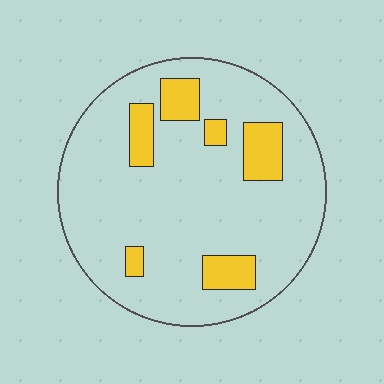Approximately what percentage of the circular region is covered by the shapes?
Approximately 15%.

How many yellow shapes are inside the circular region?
6.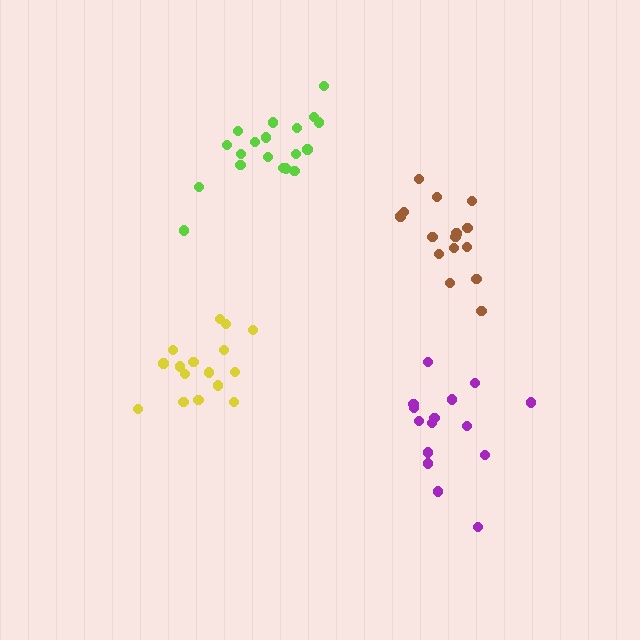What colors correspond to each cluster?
The clusters are colored: brown, lime, purple, yellow.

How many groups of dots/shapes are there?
There are 4 groups.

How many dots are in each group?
Group 1: 15 dots, Group 2: 19 dots, Group 3: 15 dots, Group 4: 16 dots (65 total).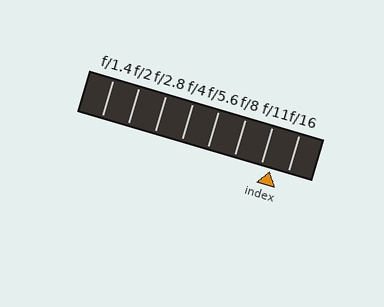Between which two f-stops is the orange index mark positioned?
The index mark is between f/11 and f/16.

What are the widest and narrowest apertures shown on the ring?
The widest aperture shown is f/1.4 and the narrowest is f/16.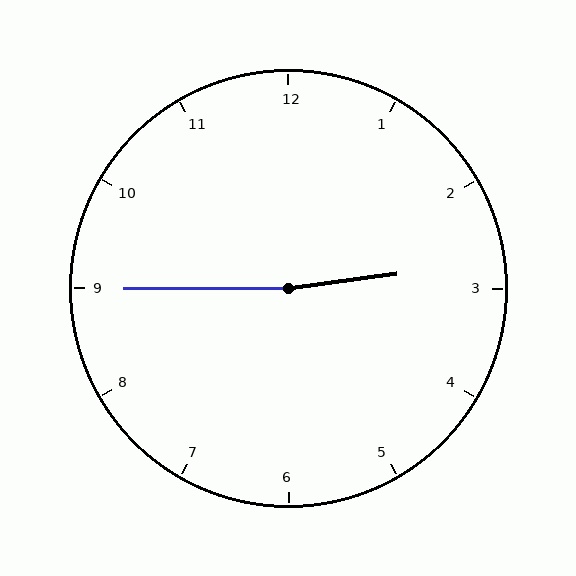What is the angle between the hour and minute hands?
Approximately 172 degrees.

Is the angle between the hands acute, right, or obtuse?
It is obtuse.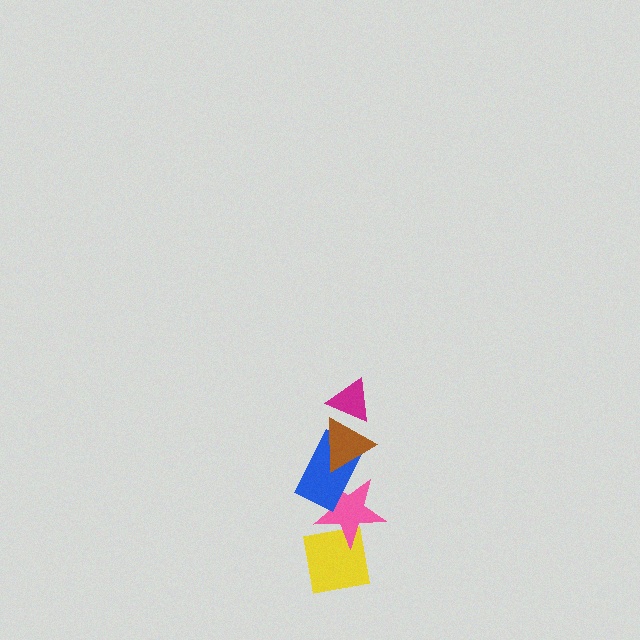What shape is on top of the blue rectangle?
The brown triangle is on top of the blue rectangle.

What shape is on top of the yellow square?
The pink star is on top of the yellow square.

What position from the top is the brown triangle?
The brown triangle is 2nd from the top.